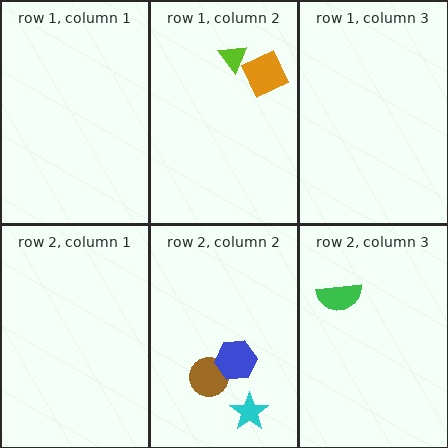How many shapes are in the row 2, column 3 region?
1.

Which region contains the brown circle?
The row 2, column 2 region.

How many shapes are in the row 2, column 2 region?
3.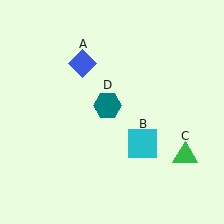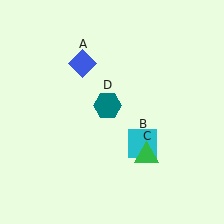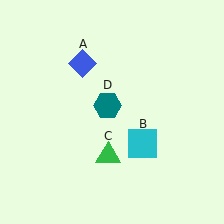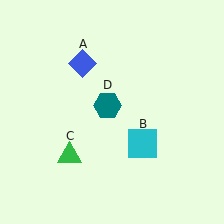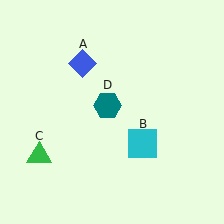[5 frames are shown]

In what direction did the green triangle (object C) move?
The green triangle (object C) moved left.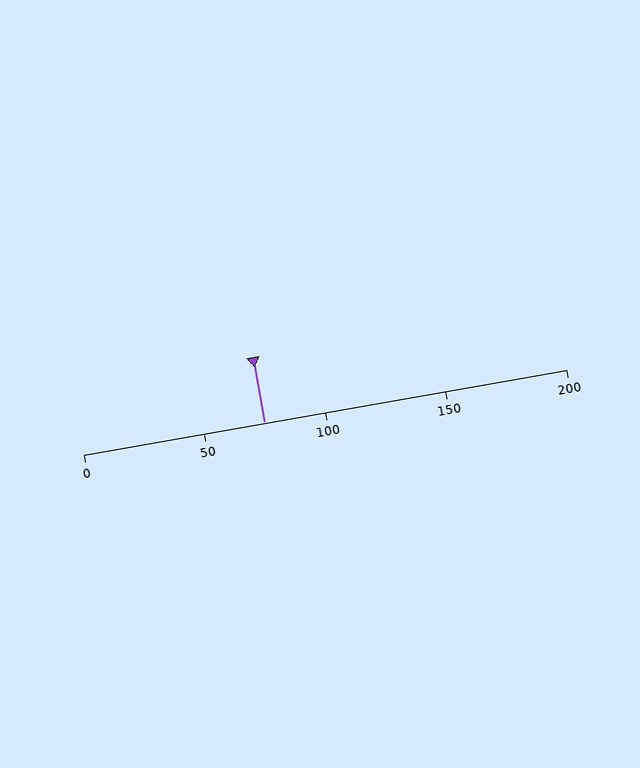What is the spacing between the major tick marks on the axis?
The major ticks are spaced 50 apart.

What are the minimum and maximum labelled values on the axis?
The axis runs from 0 to 200.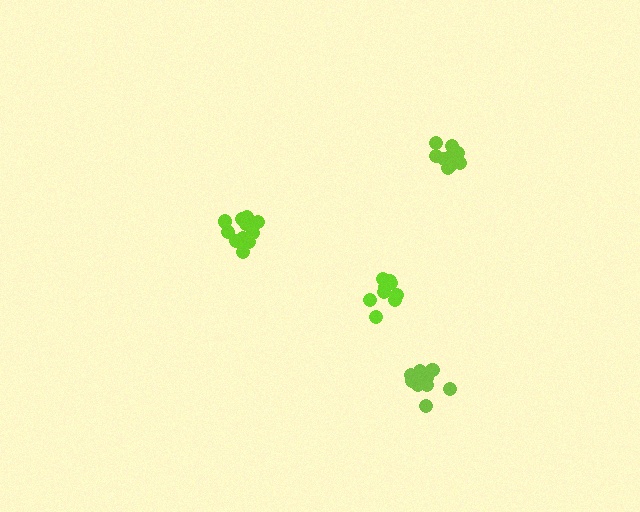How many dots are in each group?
Group 1: 13 dots, Group 2: 10 dots, Group 3: 9 dots, Group 4: 11 dots (43 total).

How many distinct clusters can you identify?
There are 4 distinct clusters.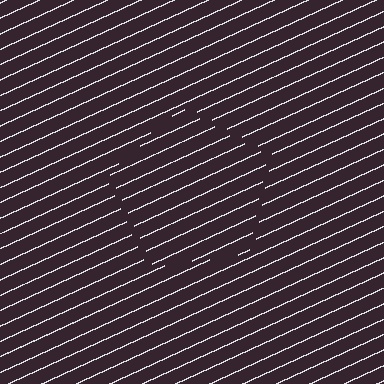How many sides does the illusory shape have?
5 sides — the line-ends trace a pentagon.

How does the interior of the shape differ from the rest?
The interior of the shape contains the same grating, shifted by half a period — the contour is defined by the phase discontinuity where line-ends from the inner and outer gratings abut.